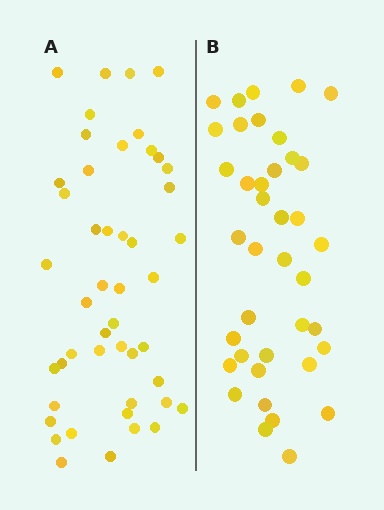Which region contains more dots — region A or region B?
Region A (the left region) has more dots.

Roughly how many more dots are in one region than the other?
Region A has roughly 8 or so more dots than region B.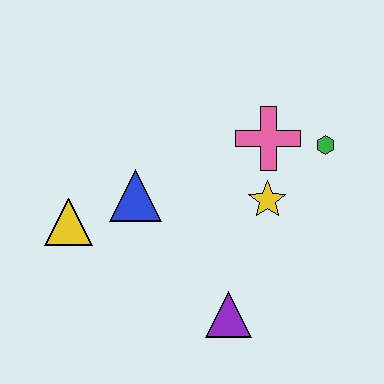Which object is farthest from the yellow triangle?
The green hexagon is farthest from the yellow triangle.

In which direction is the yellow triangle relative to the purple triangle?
The yellow triangle is to the left of the purple triangle.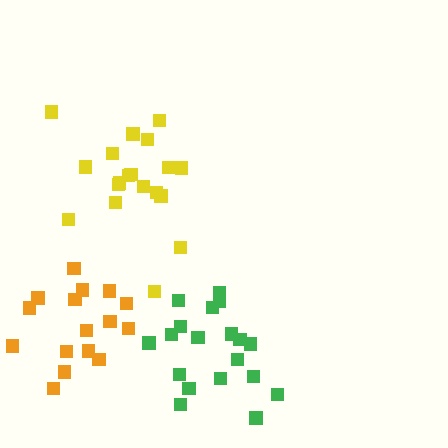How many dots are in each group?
Group 1: 19 dots, Group 2: 19 dots, Group 3: 16 dots (54 total).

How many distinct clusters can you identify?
There are 3 distinct clusters.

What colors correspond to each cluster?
The clusters are colored: yellow, green, orange.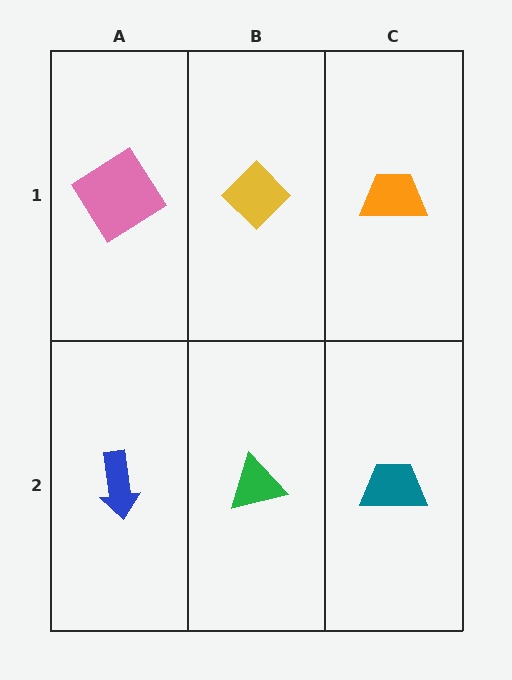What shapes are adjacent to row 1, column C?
A teal trapezoid (row 2, column C), a yellow diamond (row 1, column B).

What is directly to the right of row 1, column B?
An orange trapezoid.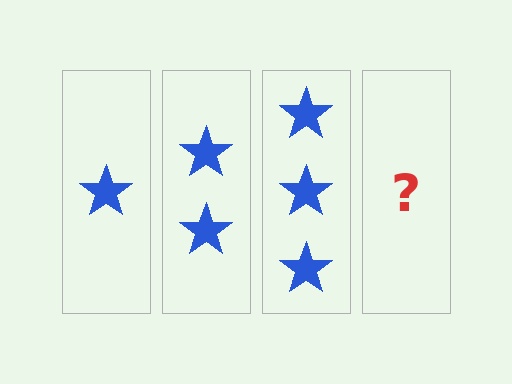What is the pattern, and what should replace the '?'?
The pattern is that each step adds one more star. The '?' should be 4 stars.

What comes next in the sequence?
The next element should be 4 stars.